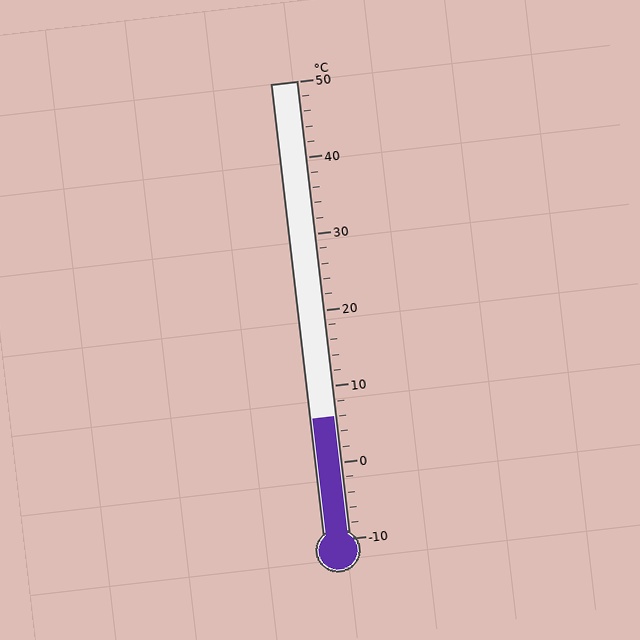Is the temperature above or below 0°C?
The temperature is above 0°C.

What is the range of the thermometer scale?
The thermometer scale ranges from -10°C to 50°C.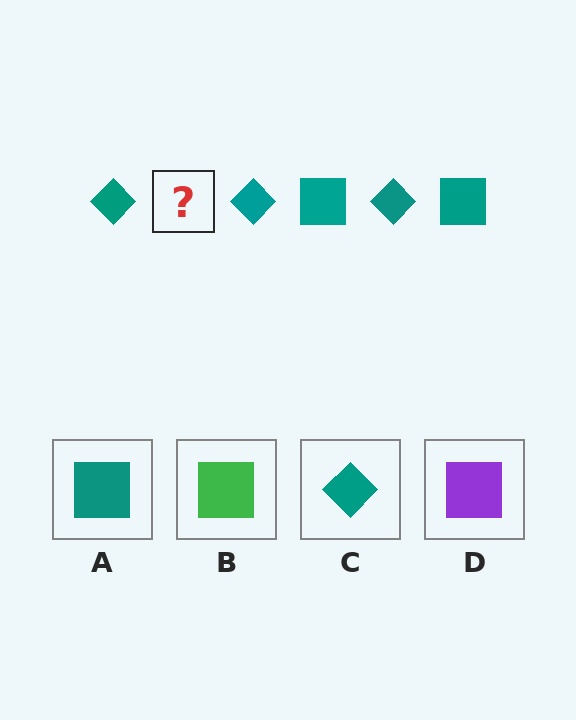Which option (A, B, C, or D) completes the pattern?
A.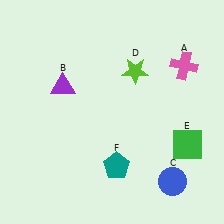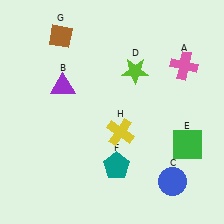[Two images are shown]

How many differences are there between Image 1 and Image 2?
There are 2 differences between the two images.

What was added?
A brown diamond (G), a yellow cross (H) were added in Image 2.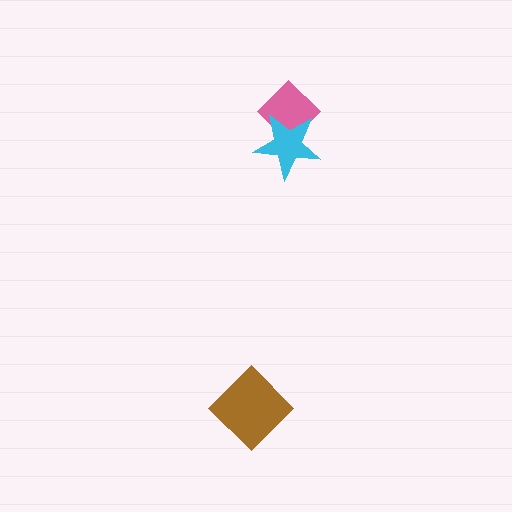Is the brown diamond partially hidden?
No, no other shape covers it.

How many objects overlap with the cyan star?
1 object overlaps with the cyan star.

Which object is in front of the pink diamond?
The cyan star is in front of the pink diamond.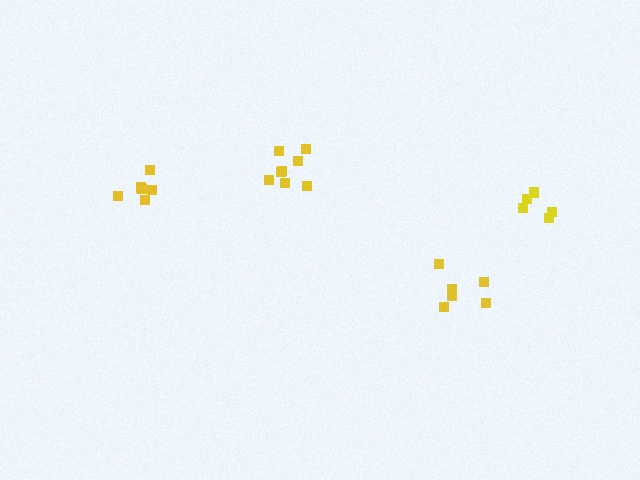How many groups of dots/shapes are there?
There are 4 groups.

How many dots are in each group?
Group 1: 8 dots, Group 2: 6 dots, Group 3: 7 dots, Group 4: 6 dots (27 total).